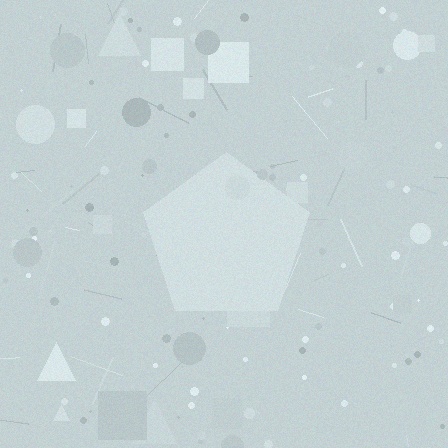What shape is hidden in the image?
A pentagon is hidden in the image.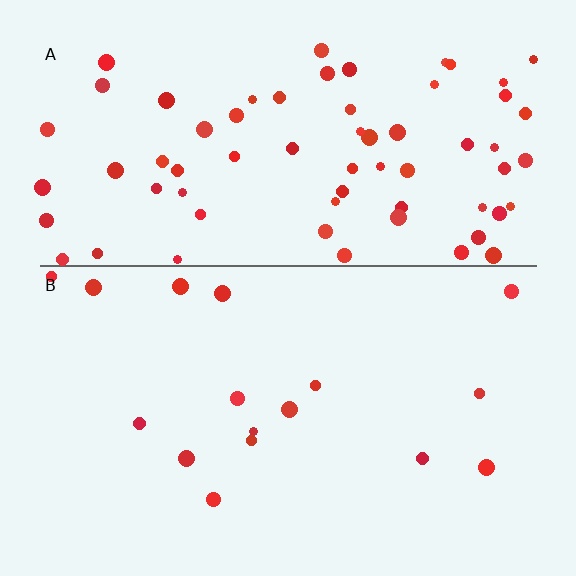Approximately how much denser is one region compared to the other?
Approximately 4.1× — region A over region B.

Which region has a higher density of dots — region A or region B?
A (the top).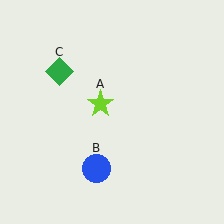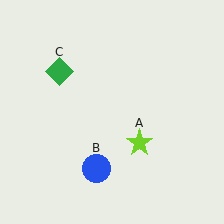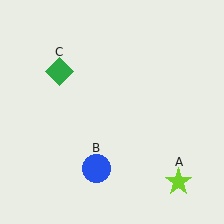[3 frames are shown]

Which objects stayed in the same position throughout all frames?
Blue circle (object B) and green diamond (object C) remained stationary.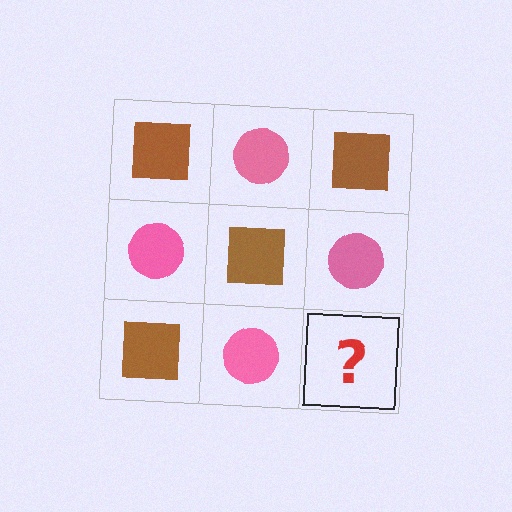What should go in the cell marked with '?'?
The missing cell should contain a brown square.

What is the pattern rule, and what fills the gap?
The rule is that it alternates brown square and pink circle in a checkerboard pattern. The gap should be filled with a brown square.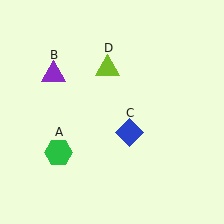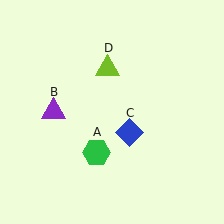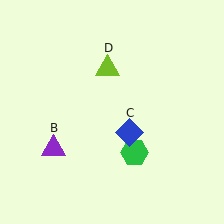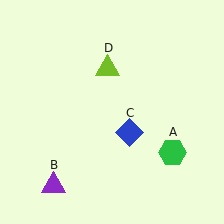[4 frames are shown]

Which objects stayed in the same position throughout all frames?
Blue diamond (object C) and lime triangle (object D) remained stationary.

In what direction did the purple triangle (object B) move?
The purple triangle (object B) moved down.